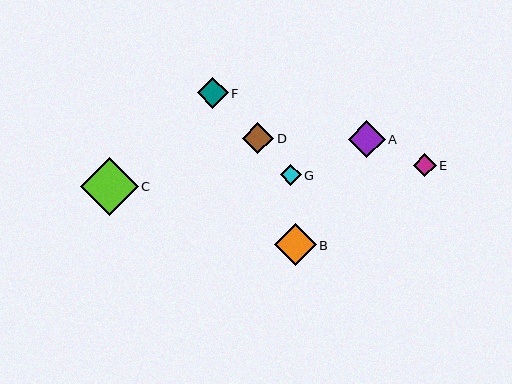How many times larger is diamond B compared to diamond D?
Diamond B is approximately 1.3 times the size of diamond D.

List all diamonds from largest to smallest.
From largest to smallest: C, B, A, D, F, E, G.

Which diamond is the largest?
Diamond C is the largest with a size of approximately 58 pixels.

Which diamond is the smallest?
Diamond G is the smallest with a size of approximately 21 pixels.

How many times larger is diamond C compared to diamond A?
Diamond C is approximately 1.6 times the size of diamond A.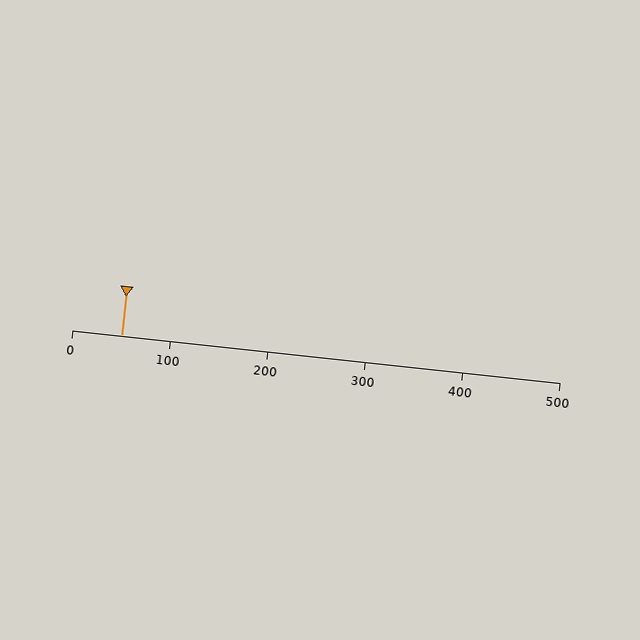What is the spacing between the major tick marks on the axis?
The major ticks are spaced 100 apart.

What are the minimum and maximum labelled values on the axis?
The axis runs from 0 to 500.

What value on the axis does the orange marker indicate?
The marker indicates approximately 50.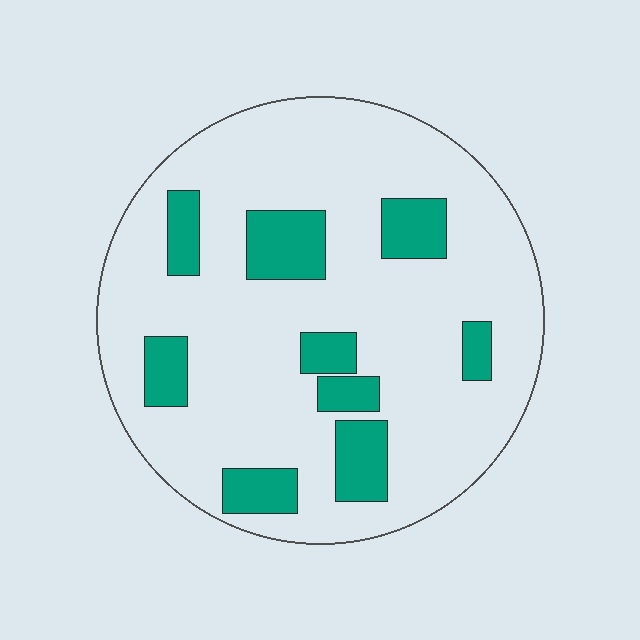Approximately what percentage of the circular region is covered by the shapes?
Approximately 20%.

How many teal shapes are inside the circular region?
9.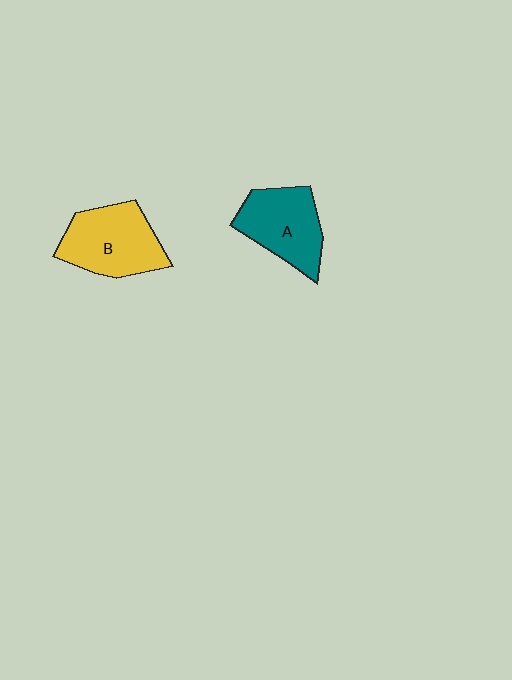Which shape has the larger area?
Shape B (yellow).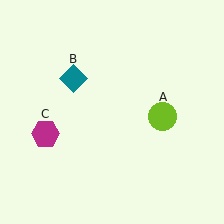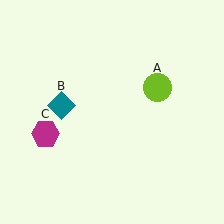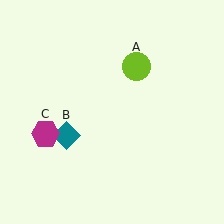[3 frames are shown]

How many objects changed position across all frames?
2 objects changed position: lime circle (object A), teal diamond (object B).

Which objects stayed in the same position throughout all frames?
Magenta hexagon (object C) remained stationary.